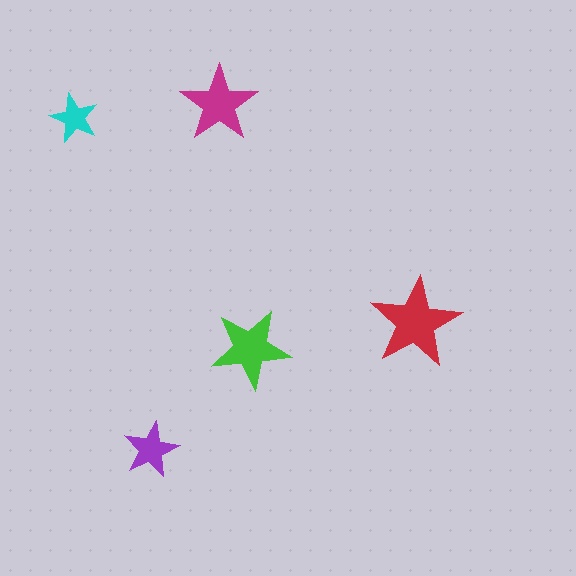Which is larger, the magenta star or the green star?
The green one.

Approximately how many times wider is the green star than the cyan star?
About 1.5 times wider.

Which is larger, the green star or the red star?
The red one.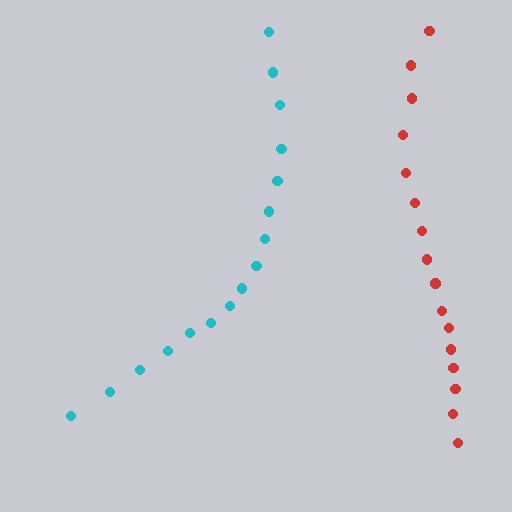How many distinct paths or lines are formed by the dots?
There are 2 distinct paths.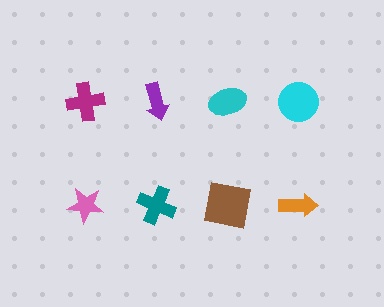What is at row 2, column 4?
An orange arrow.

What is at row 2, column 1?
A pink star.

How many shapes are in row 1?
4 shapes.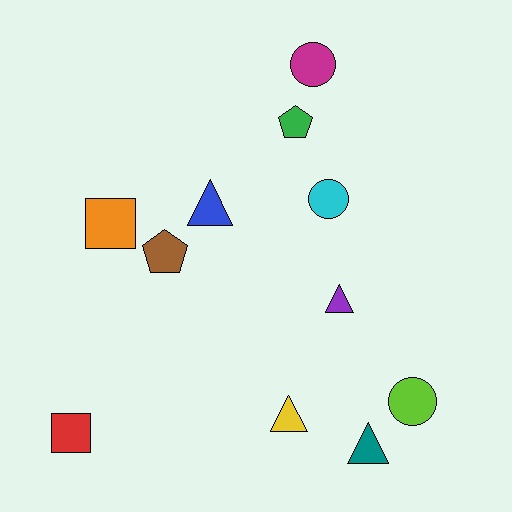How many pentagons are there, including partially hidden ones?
There are 2 pentagons.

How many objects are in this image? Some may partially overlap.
There are 11 objects.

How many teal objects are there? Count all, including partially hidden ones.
There is 1 teal object.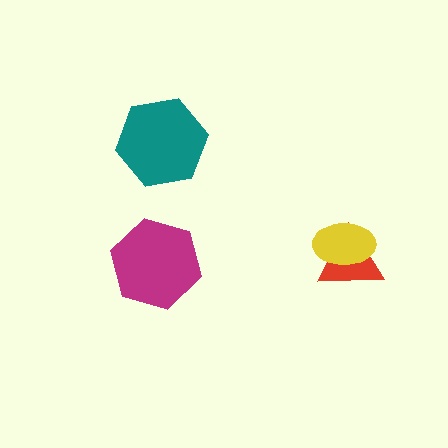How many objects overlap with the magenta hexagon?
0 objects overlap with the magenta hexagon.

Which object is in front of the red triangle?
The yellow ellipse is in front of the red triangle.